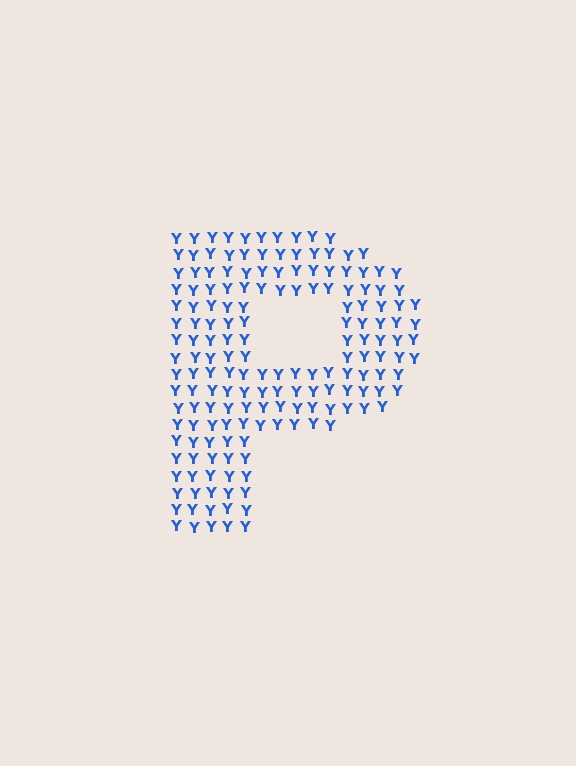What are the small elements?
The small elements are letter Y's.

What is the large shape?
The large shape is the letter P.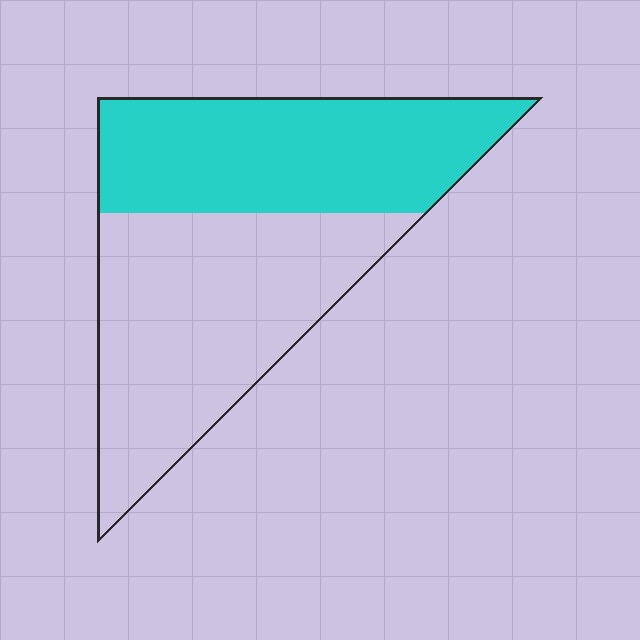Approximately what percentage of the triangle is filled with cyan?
Approximately 45%.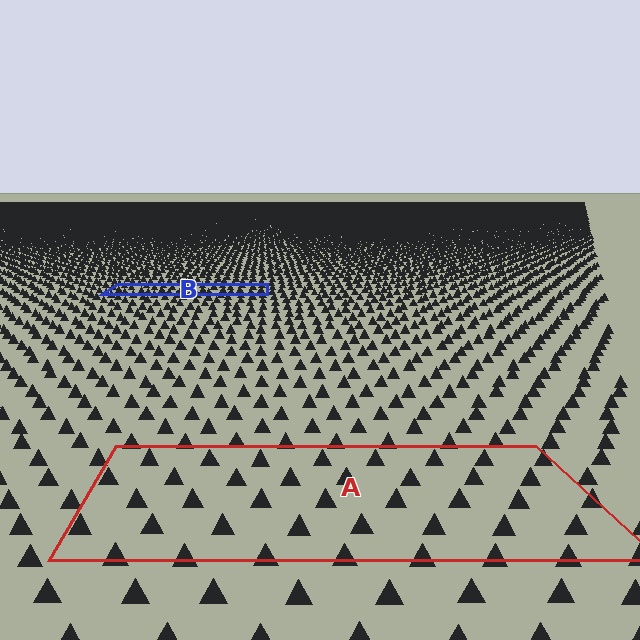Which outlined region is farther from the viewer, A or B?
Region B is farther from the viewer — the texture elements inside it appear smaller and more densely packed.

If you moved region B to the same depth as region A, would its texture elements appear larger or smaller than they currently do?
They would appear larger. At a closer depth, the same texture elements are projected at a bigger on-screen size.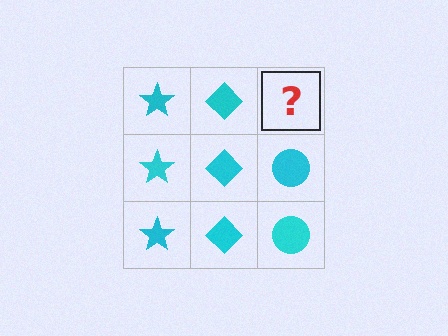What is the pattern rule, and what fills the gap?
The rule is that each column has a consistent shape. The gap should be filled with a cyan circle.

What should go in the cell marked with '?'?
The missing cell should contain a cyan circle.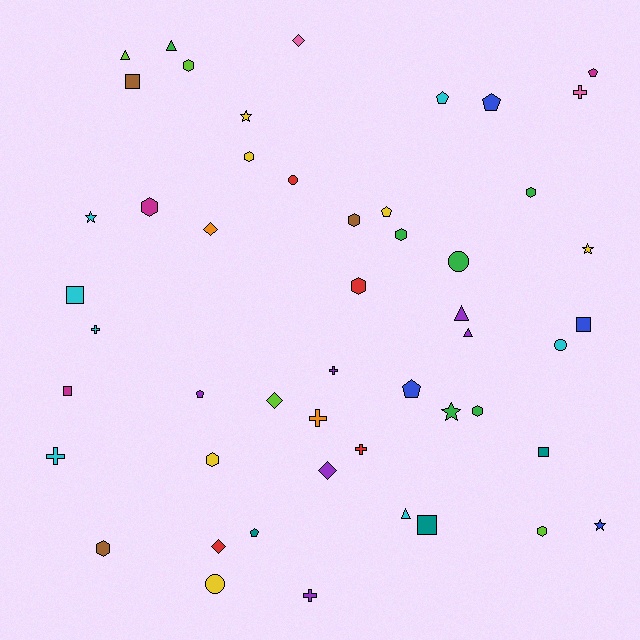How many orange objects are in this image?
There are 2 orange objects.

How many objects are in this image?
There are 50 objects.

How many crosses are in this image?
There are 7 crosses.